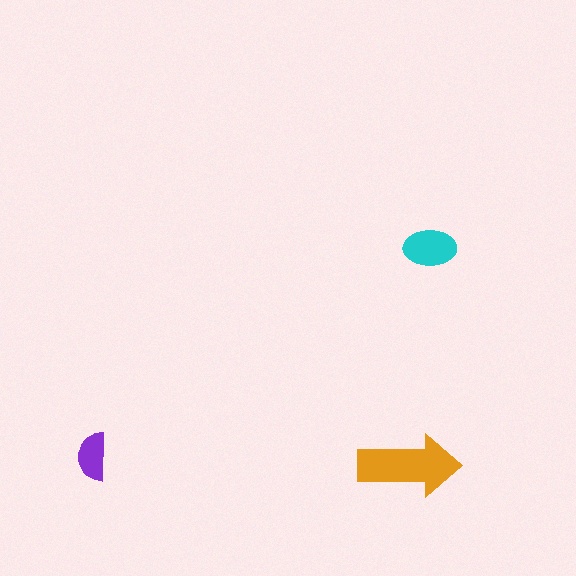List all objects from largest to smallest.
The orange arrow, the cyan ellipse, the purple semicircle.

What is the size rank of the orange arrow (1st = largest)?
1st.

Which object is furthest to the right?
The cyan ellipse is rightmost.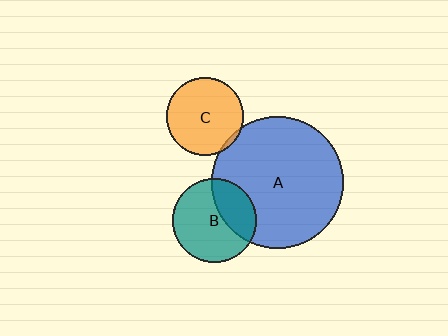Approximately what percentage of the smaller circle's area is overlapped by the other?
Approximately 5%.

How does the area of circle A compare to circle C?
Approximately 2.9 times.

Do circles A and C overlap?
Yes.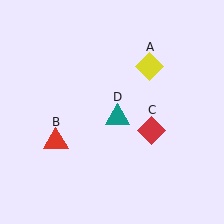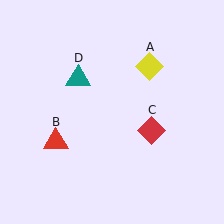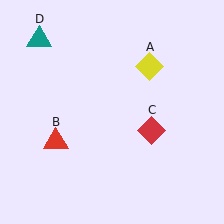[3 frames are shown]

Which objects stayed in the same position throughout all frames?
Yellow diamond (object A) and red triangle (object B) and red diamond (object C) remained stationary.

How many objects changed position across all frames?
1 object changed position: teal triangle (object D).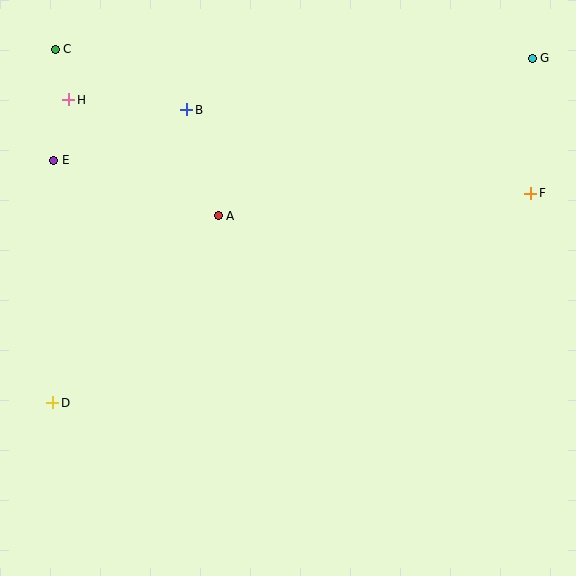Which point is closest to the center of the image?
Point A at (218, 216) is closest to the center.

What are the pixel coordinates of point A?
Point A is at (218, 216).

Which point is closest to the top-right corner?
Point G is closest to the top-right corner.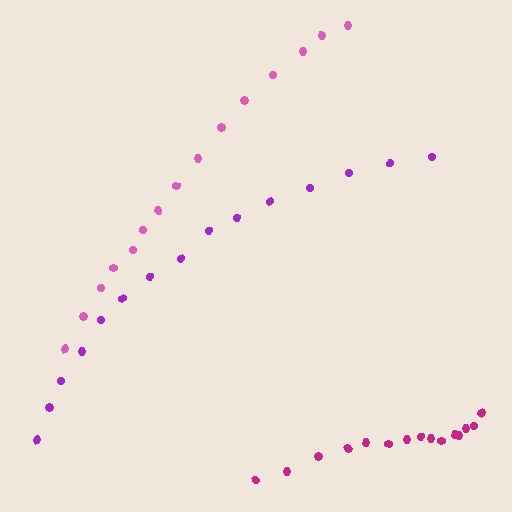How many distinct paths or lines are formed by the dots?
There are 3 distinct paths.